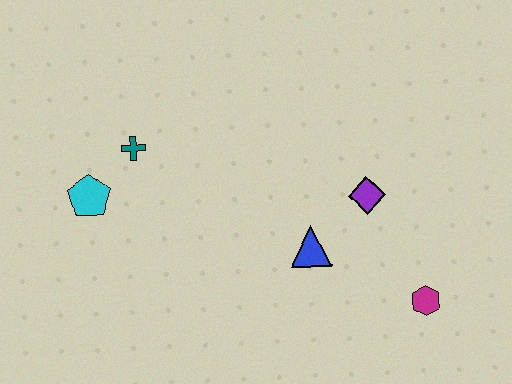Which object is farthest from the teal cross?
The magenta hexagon is farthest from the teal cross.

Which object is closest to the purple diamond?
The blue triangle is closest to the purple diamond.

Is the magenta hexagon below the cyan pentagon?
Yes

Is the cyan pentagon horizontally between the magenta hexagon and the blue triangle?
No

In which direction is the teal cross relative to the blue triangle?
The teal cross is to the left of the blue triangle.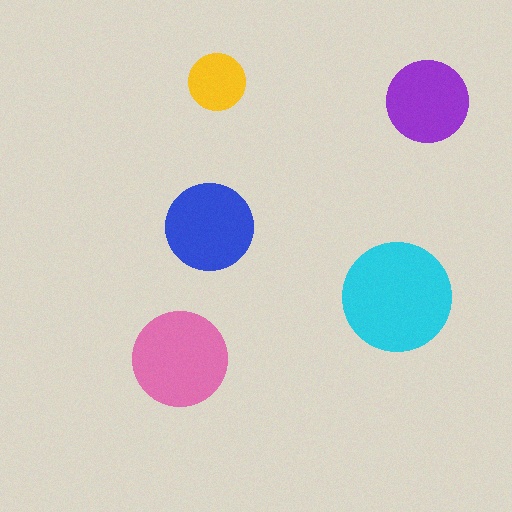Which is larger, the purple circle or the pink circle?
The pink one.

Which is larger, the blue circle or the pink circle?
The pink one.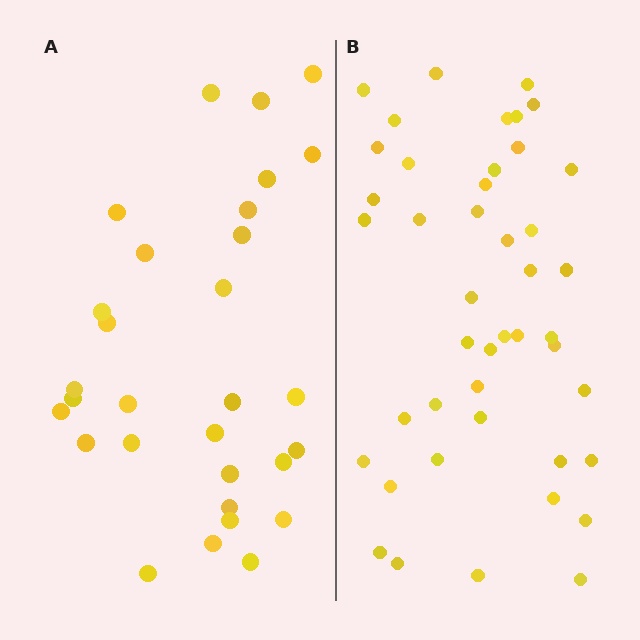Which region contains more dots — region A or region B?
Region B (the right region) has more dots.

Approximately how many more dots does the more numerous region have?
Region B has approximately 15 more dots than region A.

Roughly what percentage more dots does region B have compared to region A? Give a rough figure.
About 45% more.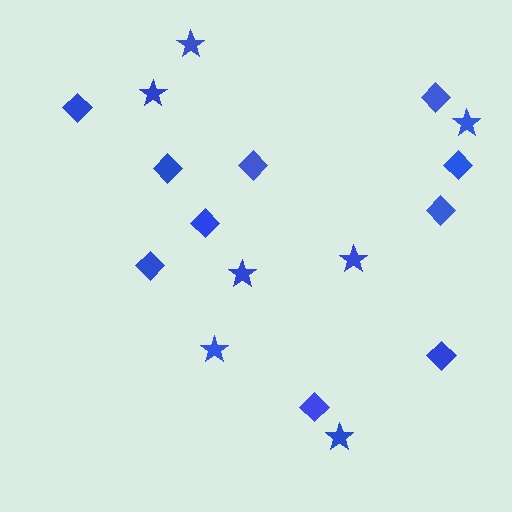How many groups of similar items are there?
There are 2 groups: one group of stars (7) and one group of diamonds (10).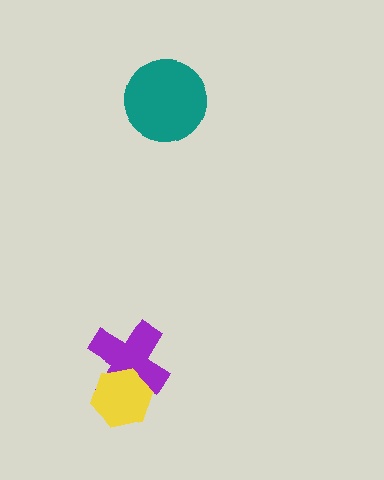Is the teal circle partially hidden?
No, no other shape covers it.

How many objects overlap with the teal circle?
0 objects overlap with the teal circle.